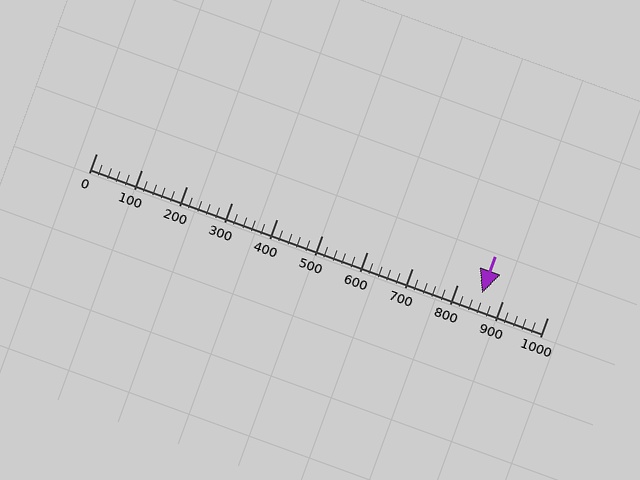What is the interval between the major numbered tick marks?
The major tick marks are spaced 100 units apart.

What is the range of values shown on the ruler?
The ruler shows values from 0 to 1000.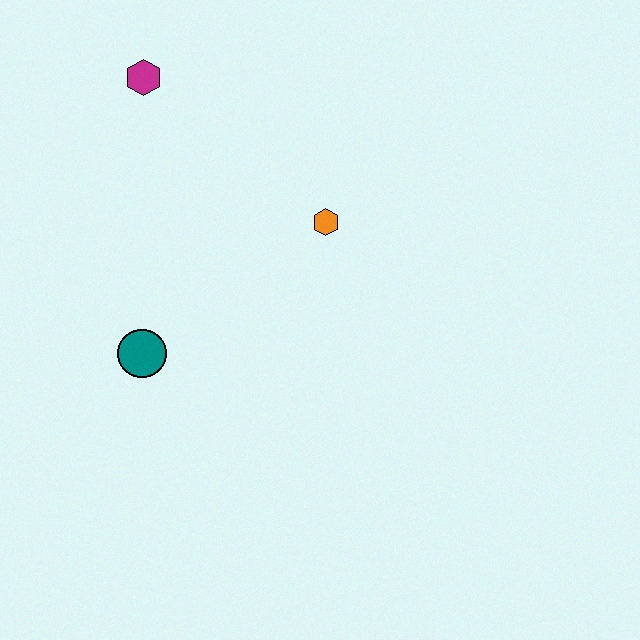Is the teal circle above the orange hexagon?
No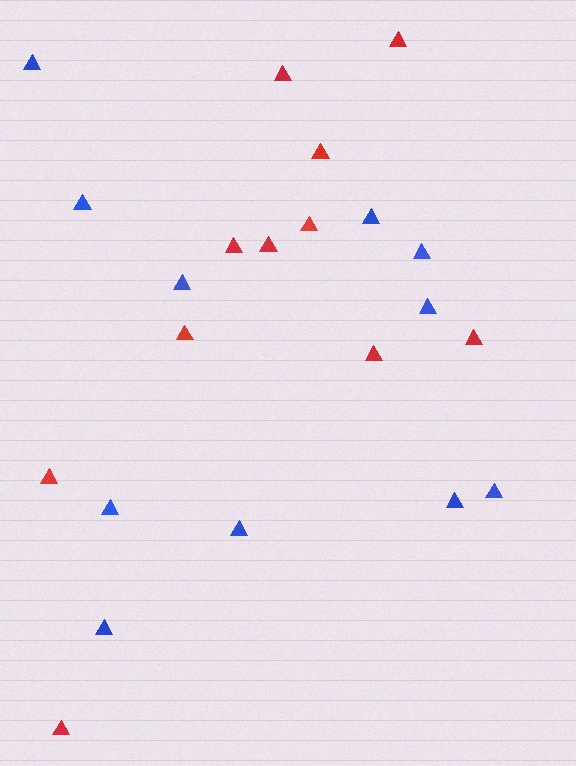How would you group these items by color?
There are 2 groups: one group of red triangles (11) and one group of blue triangles (11).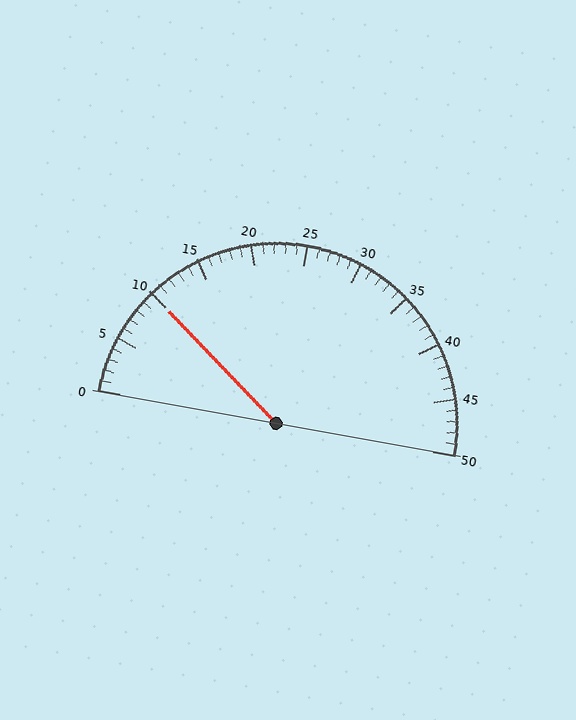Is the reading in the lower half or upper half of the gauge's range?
The reading is in the lower half of the range (0 to 50).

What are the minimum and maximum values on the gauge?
The gauge ranges from 0 to 50.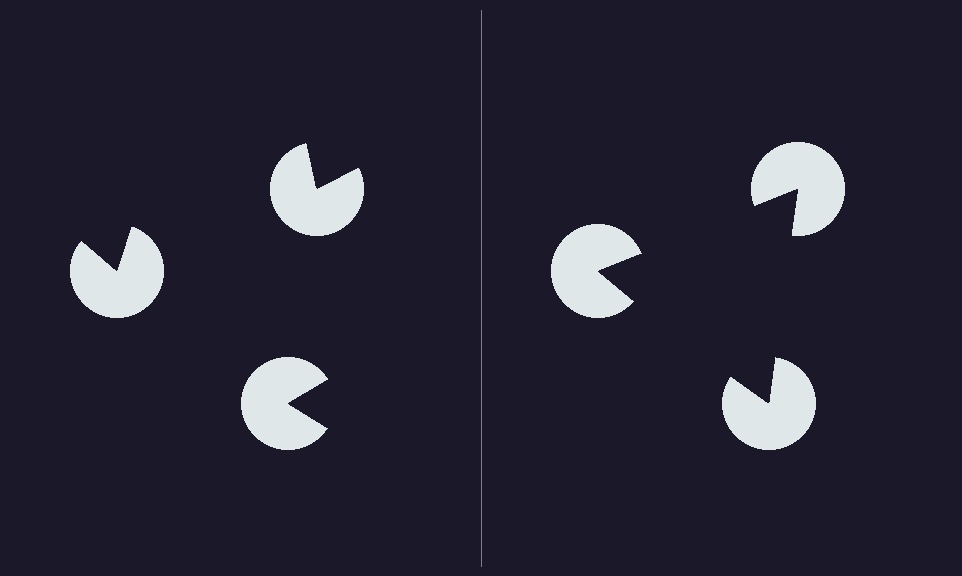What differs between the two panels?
The pac-man discs are positioned identically on both sides; only the wedge orientations differ. On the right they align to a triangle; on the left they are misaligned.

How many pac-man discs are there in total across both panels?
6 — 3 on each side.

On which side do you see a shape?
An illusory triangle appears on the right side. On the left side the wedge cuts are rotated, so no coherent shape forms.